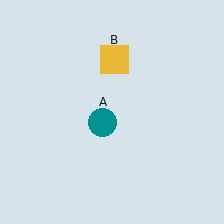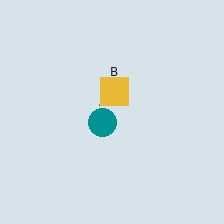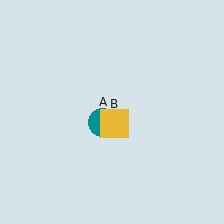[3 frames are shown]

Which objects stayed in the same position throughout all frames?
Teal circle (object A) remained stationary.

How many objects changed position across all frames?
1 object changed position: yellow square (object B).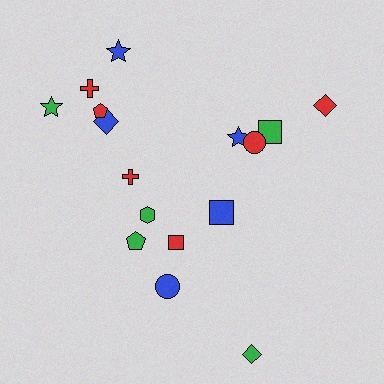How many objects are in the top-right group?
There are 4 objects.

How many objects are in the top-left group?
There are 6 objects.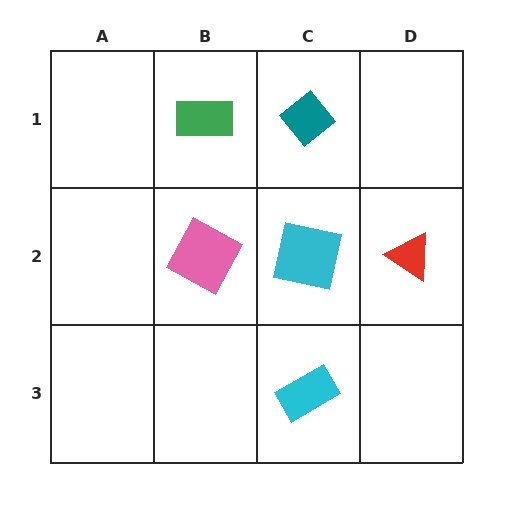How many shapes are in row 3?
1 shape.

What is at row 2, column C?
A cyan square.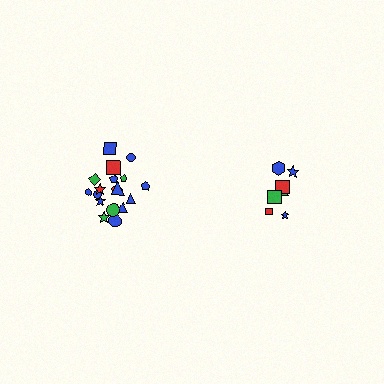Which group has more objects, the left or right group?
The left group.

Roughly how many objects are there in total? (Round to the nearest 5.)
Roughly 25 objects in total.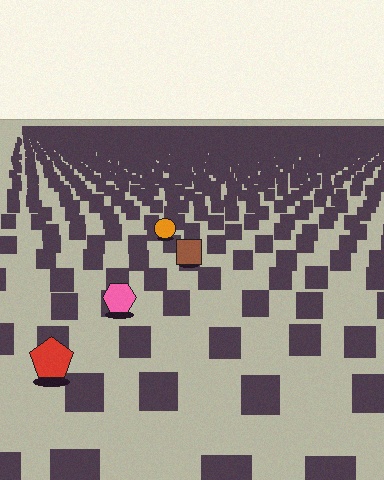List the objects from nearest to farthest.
From nearest to farthest: the red pentagon, the pink hexagon, the brown square, the orange circle.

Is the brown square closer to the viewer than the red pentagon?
No. The red pentagon is closer — you can tell from the texture gradient: the ground texture is coarser near it.